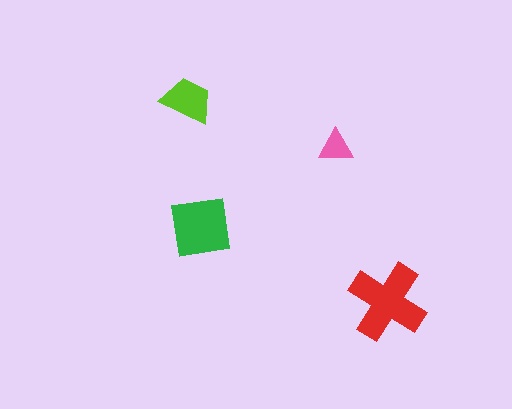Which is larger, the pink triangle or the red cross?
The red cross.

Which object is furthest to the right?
The red cross is rightmost.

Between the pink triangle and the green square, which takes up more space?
The green square.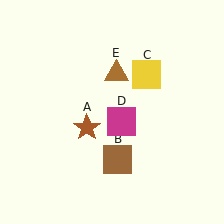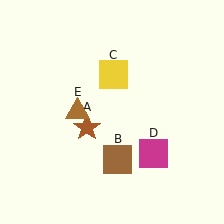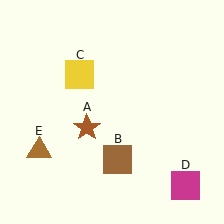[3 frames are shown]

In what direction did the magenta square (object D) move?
The magenta square (object D) moved down and to the right.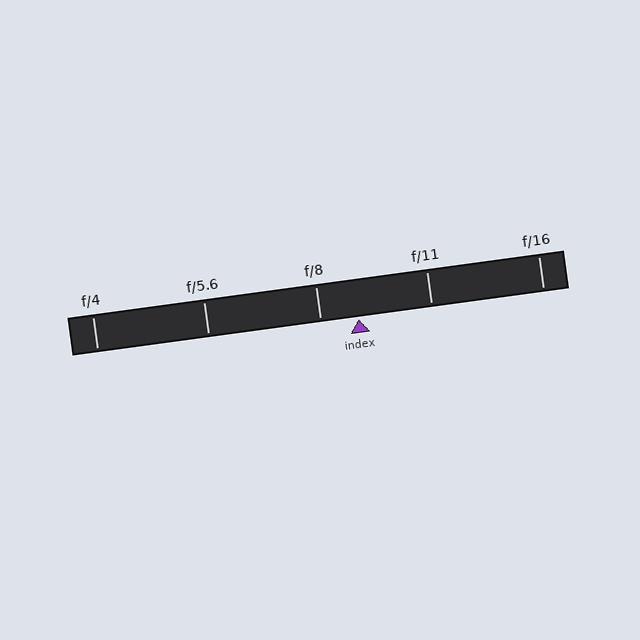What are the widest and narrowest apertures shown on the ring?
The widest aperture shown is f/4 and the narrowest is f/16.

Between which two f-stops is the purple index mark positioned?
The index mark is between f/8 and f/11.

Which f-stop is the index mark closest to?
The index mark is closest to f/8.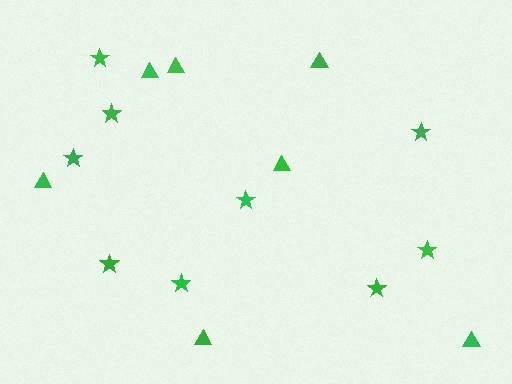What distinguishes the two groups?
There are 2 groups: one group of stars (9) and one group of triangles (7).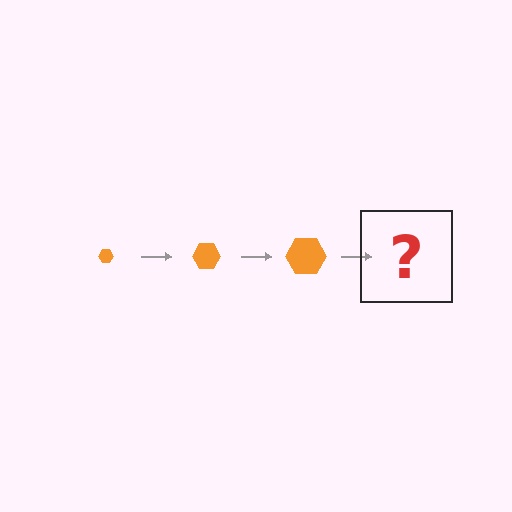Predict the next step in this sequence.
The next step is an orange hexagon, larger than the previous one.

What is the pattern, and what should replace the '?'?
The pattern is that the hexagon gets progressively larger each step. The '?' should be an orange hexagon, larger than the previous one.